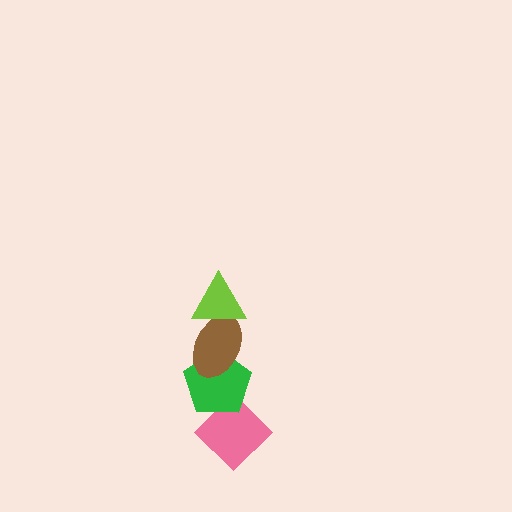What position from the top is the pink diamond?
The pink diamond is 4th from the top.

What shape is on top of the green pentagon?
The brown ellipse is on top of the green pentagon.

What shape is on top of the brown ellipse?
The lime triangle is on top of the brown ellipse.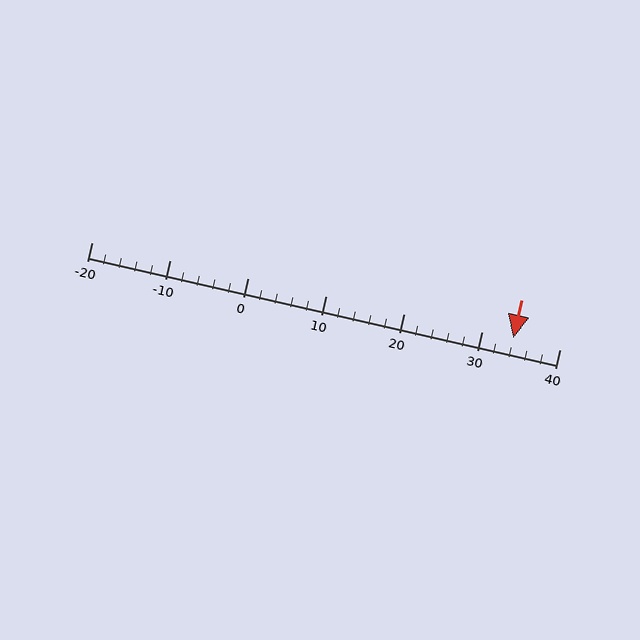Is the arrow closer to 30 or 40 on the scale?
The arrow is closer to 30.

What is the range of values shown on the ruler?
The ruler shows values from -20 to 40.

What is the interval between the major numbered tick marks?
The major tick marks are spaced 10 units apart.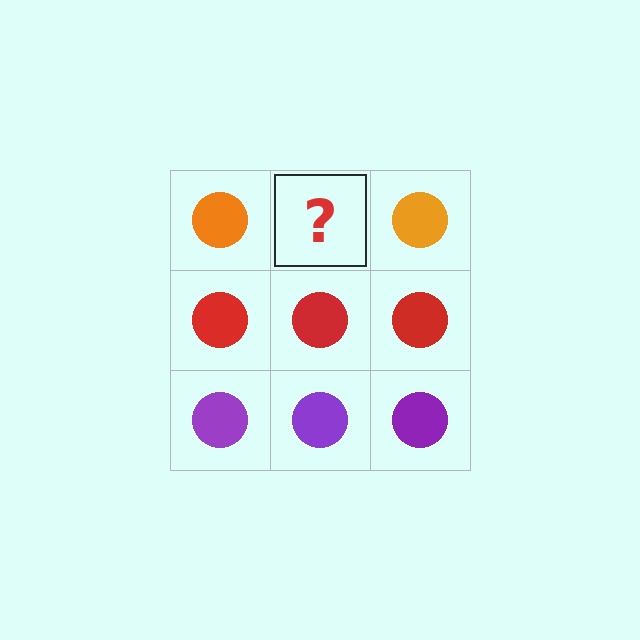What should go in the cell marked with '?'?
The missing cell should contain an orange circle.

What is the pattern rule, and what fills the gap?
The rule is that each row has a consistent color. The gap should be filled with an orange circle.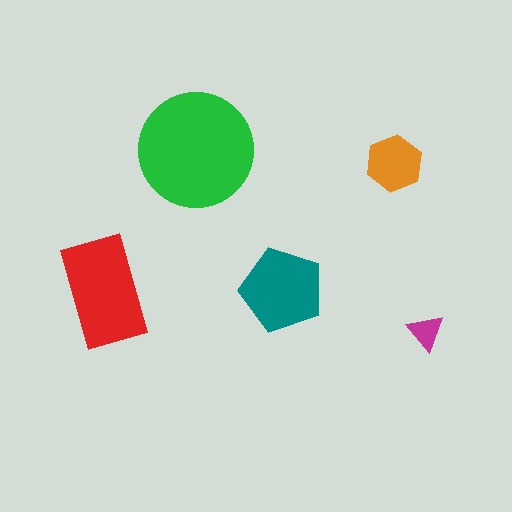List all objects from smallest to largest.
The magenta triangle, the orange hexagon, the teal pentagon, the red rectangle, the green circle.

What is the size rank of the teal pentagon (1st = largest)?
3rd.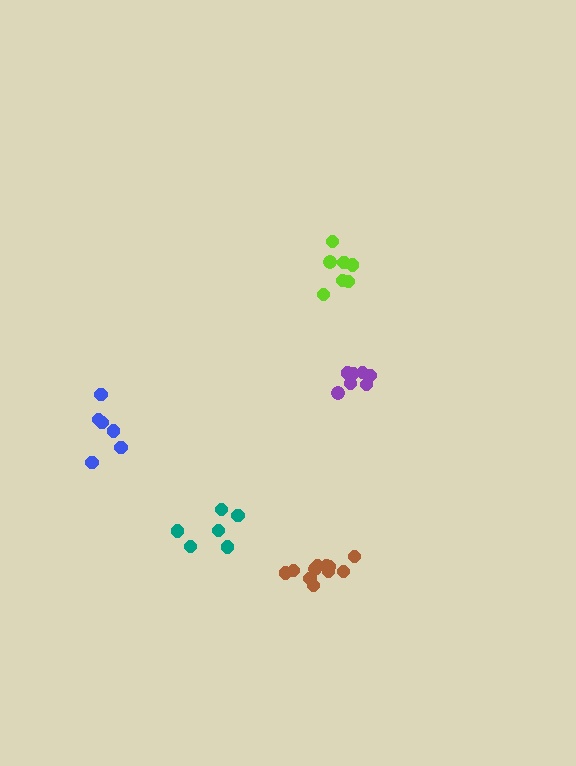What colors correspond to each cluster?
The clusters are colored: brown, purple, blue, lime, teal.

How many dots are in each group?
Group 1: 11 dots, Group 2: 7 dots, Group 3: 6 dots, Group 4: 7 dots, Group 5: 6 dots (37 total).